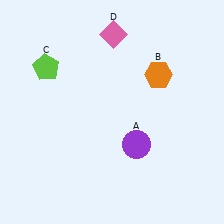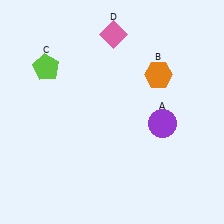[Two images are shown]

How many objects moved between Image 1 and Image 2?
1 object moved between the two images.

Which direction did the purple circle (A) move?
The purple circle (A) moved right.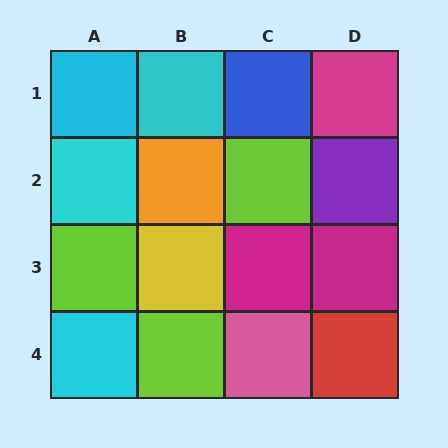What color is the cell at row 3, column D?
Magenta.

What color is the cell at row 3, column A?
Lime.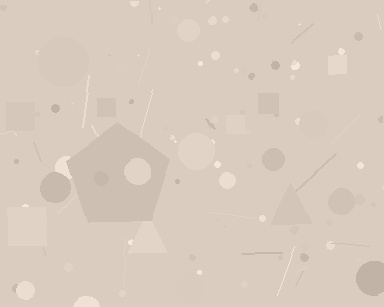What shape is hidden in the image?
A pentagon is hidden in the image.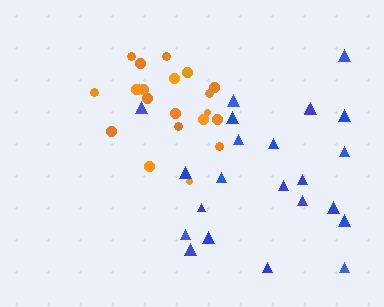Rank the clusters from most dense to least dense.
orange, blue.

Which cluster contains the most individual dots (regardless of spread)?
Blue (23).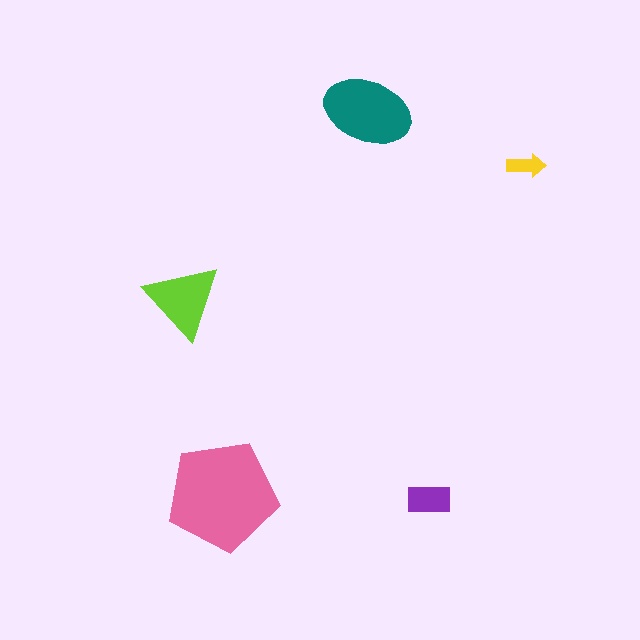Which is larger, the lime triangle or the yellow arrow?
The lime triangle.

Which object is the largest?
The pink pentagon.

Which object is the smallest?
The yellow arrow.